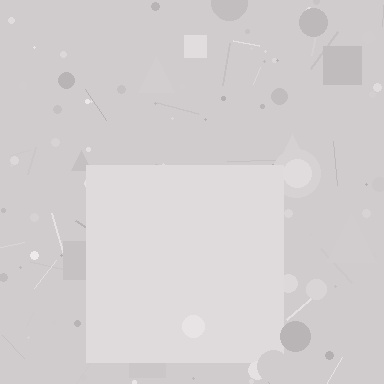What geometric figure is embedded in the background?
A square is embedded in the background.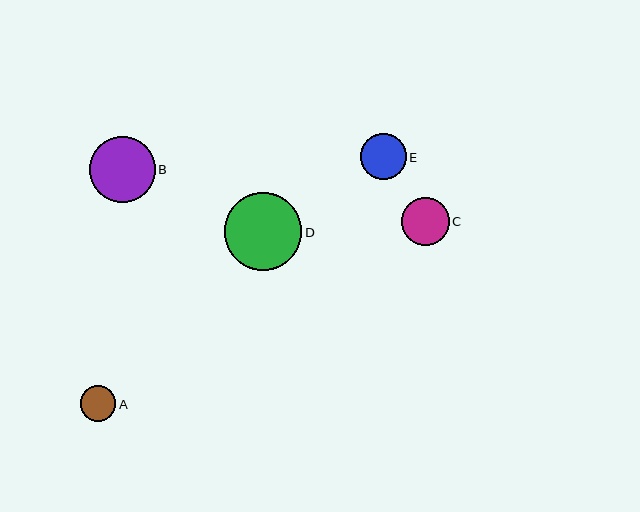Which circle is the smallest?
Circle A is the smallest with a size of approximately 35 pixels.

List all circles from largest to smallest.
From largest to smallest: D, B, C, E, A.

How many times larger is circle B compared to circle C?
Circle B is approximately 1.4 times the size of circle C.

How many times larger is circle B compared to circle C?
Circle B is approximately 1.4 times the size of circle C.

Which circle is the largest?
Circle D is the largest with a size of approximately 78 pixels.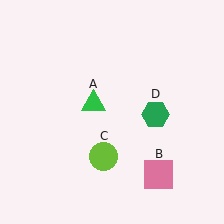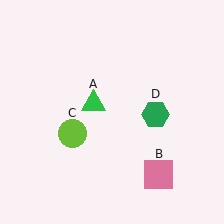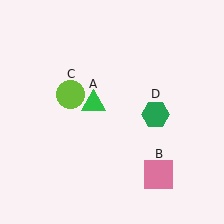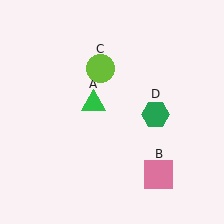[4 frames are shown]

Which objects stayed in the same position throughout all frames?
Green triangle (object A) and pink square (object B) and green hexagon (object D) remained stationary.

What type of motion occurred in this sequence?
The lime circle (object C) rotated clockwise around the center of the scene.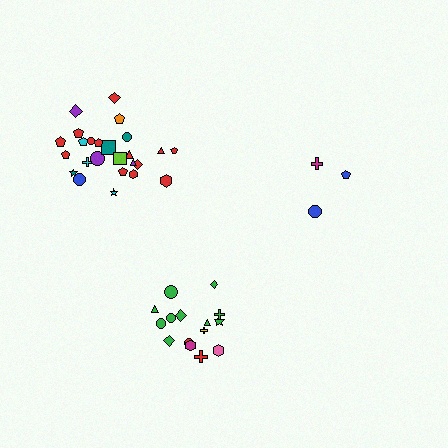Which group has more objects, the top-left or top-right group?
The top-left group.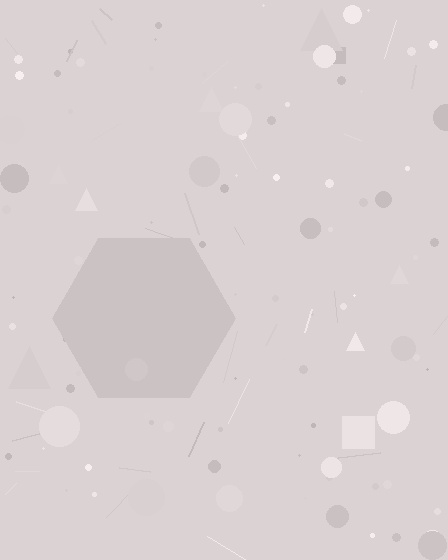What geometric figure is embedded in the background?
A hexagon is embedded in the background.